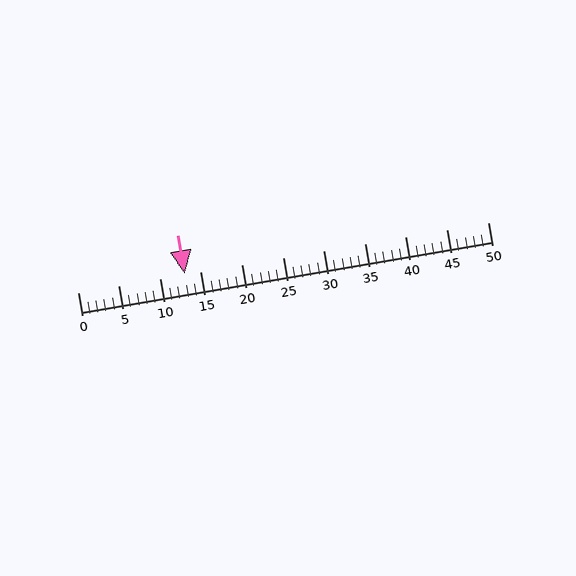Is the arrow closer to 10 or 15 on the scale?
The arrow is closer to 15.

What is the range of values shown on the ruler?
The ruler shows values from 0 to 50.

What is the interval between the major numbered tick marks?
The major tick marks are spaced 5 units apart.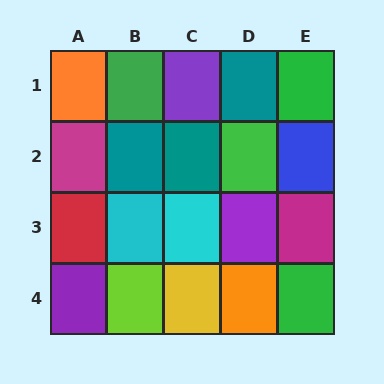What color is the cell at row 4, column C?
Yellow.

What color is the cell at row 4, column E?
Green.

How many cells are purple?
3 cells are purple.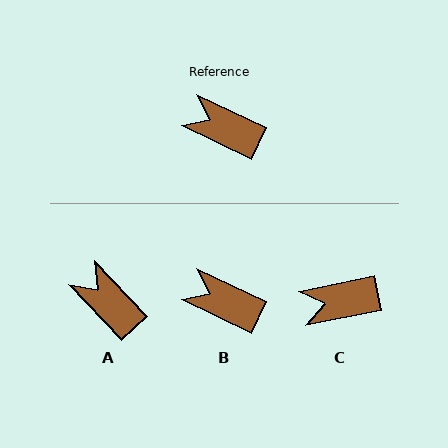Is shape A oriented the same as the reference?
No, it is off by about 22 degrees.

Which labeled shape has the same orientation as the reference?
B.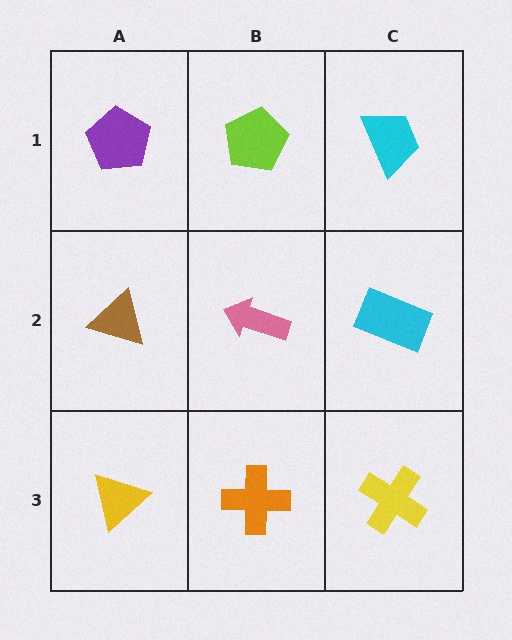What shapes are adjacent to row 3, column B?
A pink arrow (row 2, column B), a yellow triangle (row 3, column A), a yellow cross (row 3, column C).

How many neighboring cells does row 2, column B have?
4.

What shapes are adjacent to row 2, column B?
A lime pentagon (row 1, column B), an orange cross (row 3, column B), a brown triangle (row 2, column A), a cyan rectangle (row 2, column C).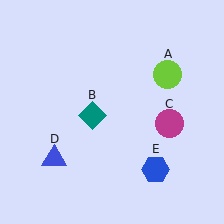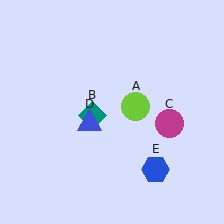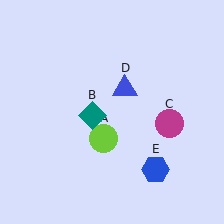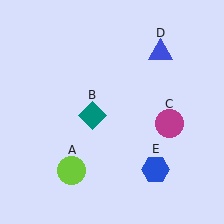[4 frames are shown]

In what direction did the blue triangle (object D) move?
The blue triangle (object D) moved up and to the right.